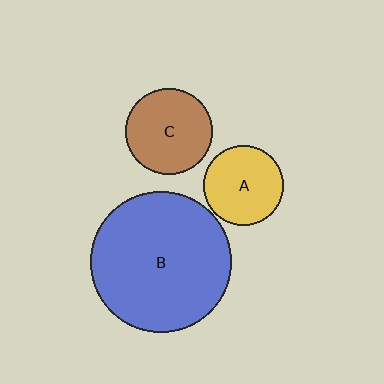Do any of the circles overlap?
No, none of the circles overlap.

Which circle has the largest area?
Circle B (blue).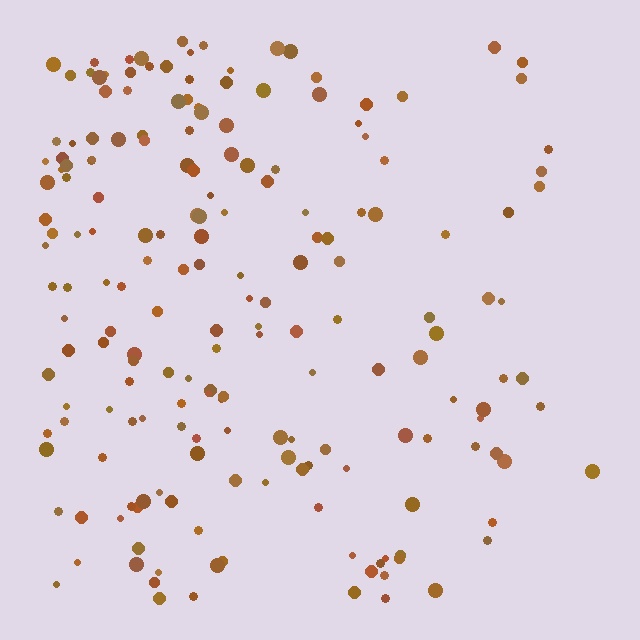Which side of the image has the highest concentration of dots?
The left.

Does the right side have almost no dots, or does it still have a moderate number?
Still a moderate number, just noticeably fewer than the left.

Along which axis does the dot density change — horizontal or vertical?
Horizontal.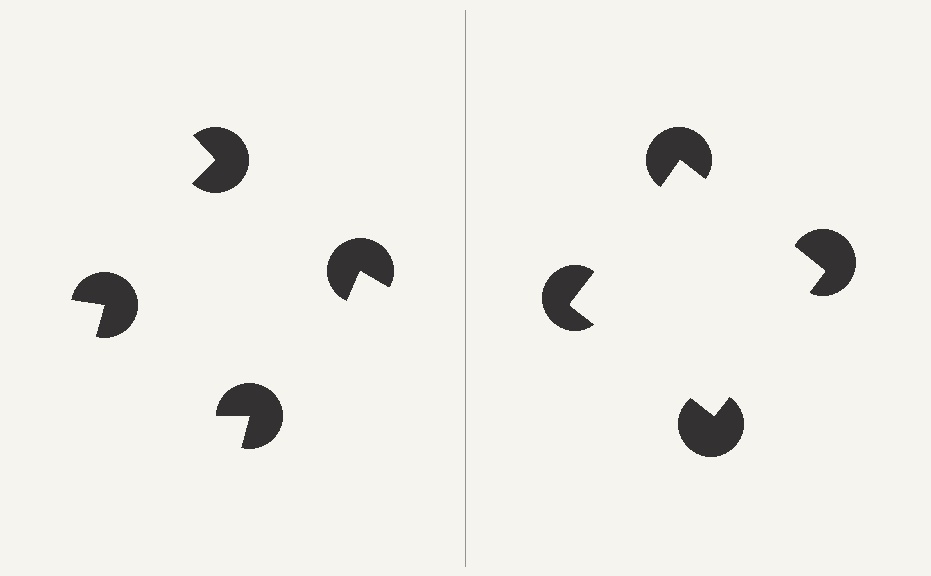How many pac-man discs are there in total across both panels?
8 — 4 on each side.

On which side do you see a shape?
An illusory square appears on the right side. On the left side the wedge cuts are rotated, so no coherent shape forms.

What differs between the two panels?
The pac-man discs are positioned identically on both sides; only the wedge orientations differ. On the right they align to a square; on the left they are misaligned.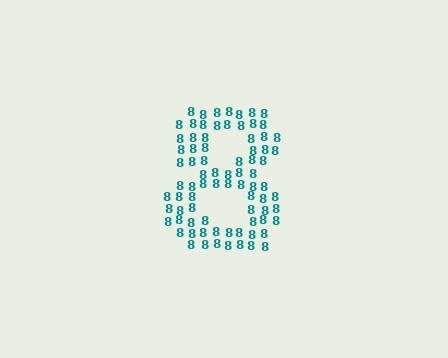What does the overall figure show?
The overall figure shows the digit 8.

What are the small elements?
The small elements are digit 8's.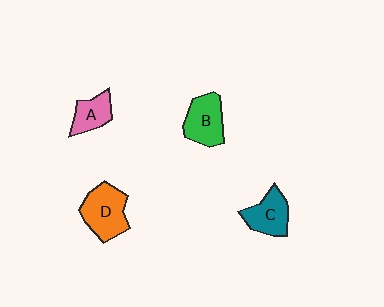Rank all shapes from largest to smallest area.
From largest to smallest: D (orange), B (green), C (teal), A (pink).